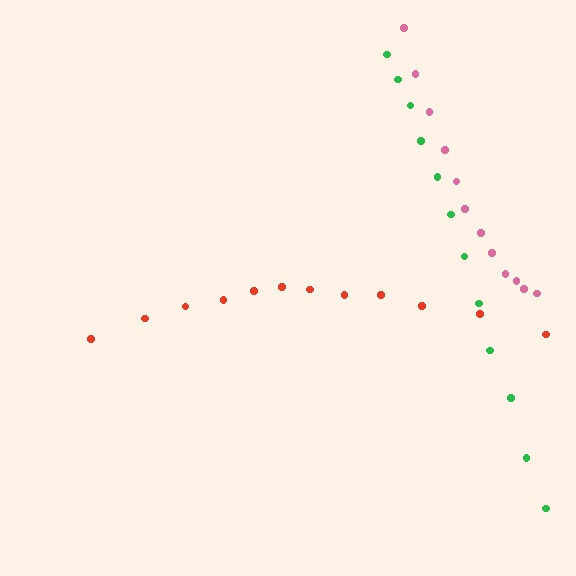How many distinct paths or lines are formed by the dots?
There are 3 distinct paths.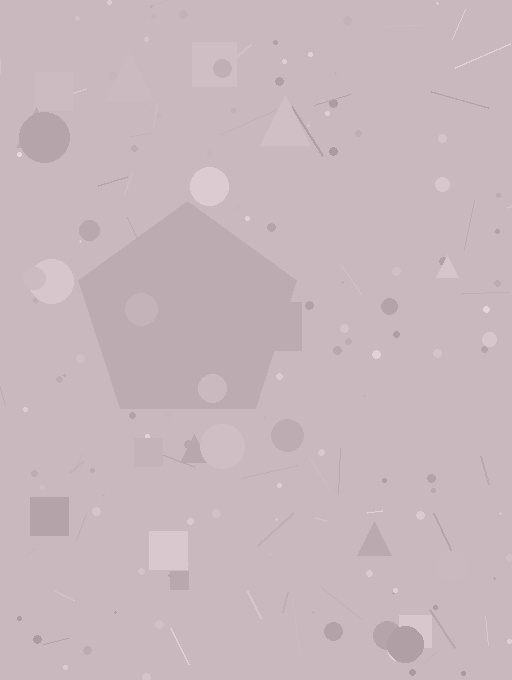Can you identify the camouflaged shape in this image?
The camouflaged shape is a pentagon.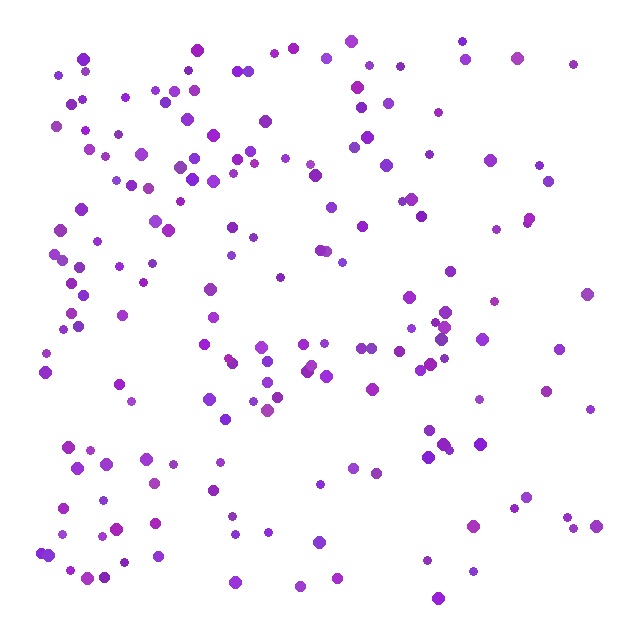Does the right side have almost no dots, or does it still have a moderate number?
Still a moderate number, just noticeably fewer than the left.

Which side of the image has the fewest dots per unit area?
The right.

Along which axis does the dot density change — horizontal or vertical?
Horizontal.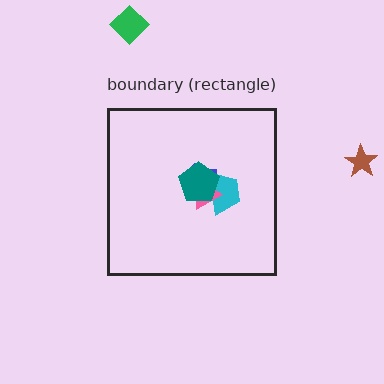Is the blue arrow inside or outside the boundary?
Inside.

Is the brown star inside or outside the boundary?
Outside.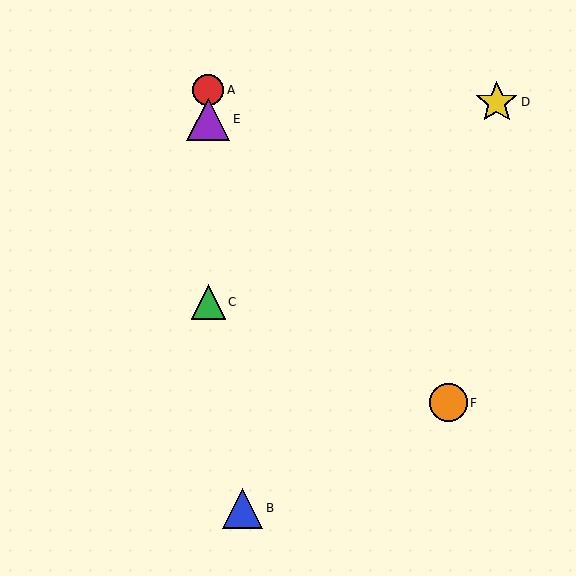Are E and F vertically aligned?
No, E is at x≈208 and F is at x≈448.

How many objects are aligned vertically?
3 objects (A, C, E) are aligned vertically.